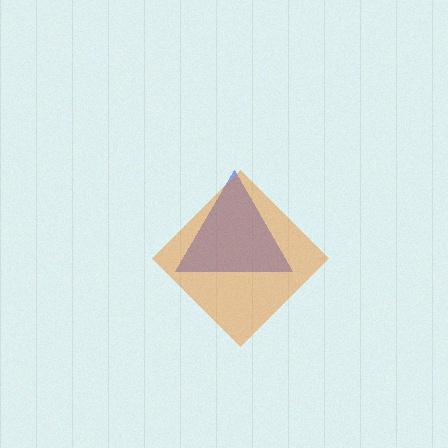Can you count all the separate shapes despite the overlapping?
Yes, there are 2 separate shapes.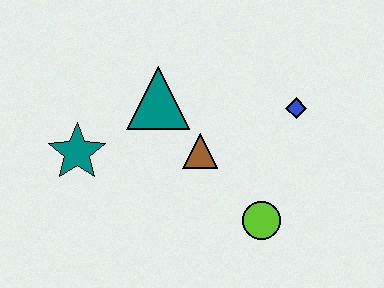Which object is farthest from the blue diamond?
The teal star is farthest from the blue diamond.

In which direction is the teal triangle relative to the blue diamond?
The teal triangle is to the left of the blue diamond.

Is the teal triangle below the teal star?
No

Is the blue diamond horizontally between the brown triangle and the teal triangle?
No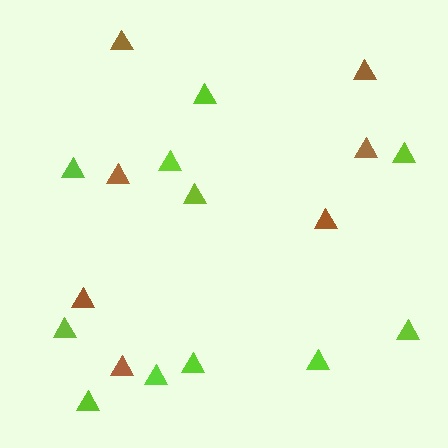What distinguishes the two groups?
There are 2 groups: one group of lime triangles (11) and one group of brown triangles (7).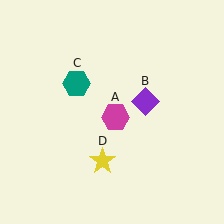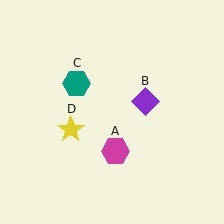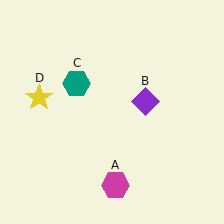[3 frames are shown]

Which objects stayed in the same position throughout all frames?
Purple diamond (object B) and teal hexagon (object C) remained stationary.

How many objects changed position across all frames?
2 objects changed position: magenta hexagon (object A), yellow star (object D).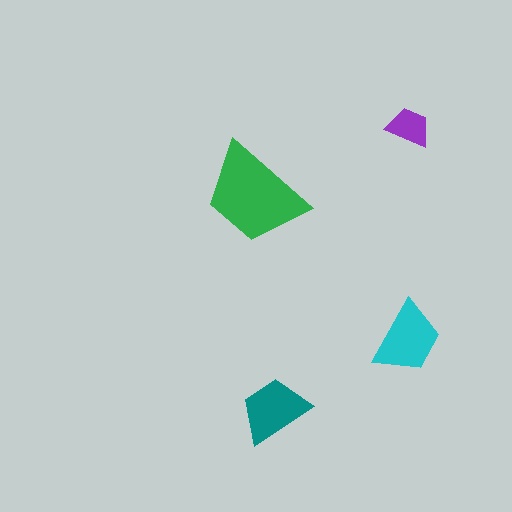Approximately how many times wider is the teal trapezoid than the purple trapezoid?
About 1.5 times wider.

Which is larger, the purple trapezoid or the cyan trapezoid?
The cyan one.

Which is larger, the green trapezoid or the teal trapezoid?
The green one.